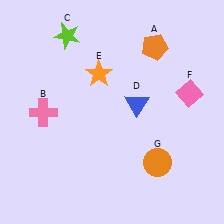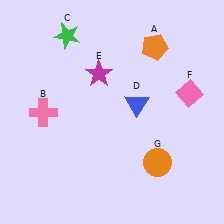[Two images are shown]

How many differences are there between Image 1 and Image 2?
There are 2 differences between the two images.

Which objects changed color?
C changed from lime to green. E changed from orange to magenta.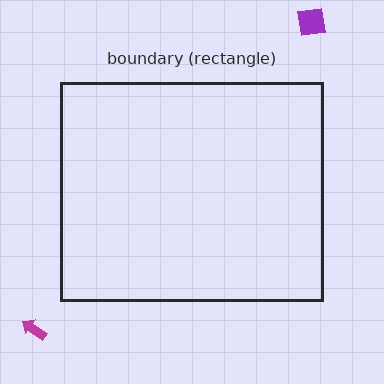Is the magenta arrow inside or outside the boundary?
Outside.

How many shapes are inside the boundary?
0 inside, 2 outside.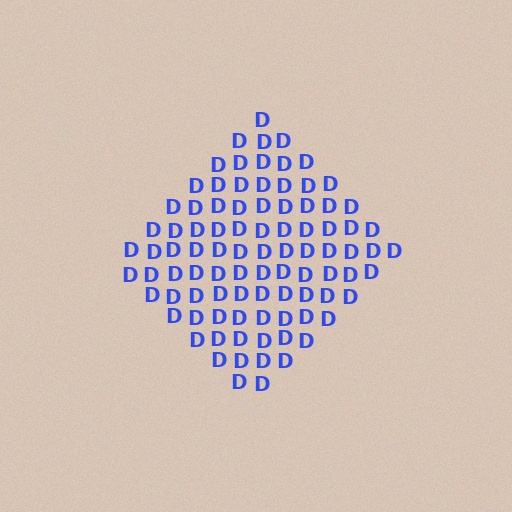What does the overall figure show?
The overall figure shows a diamond.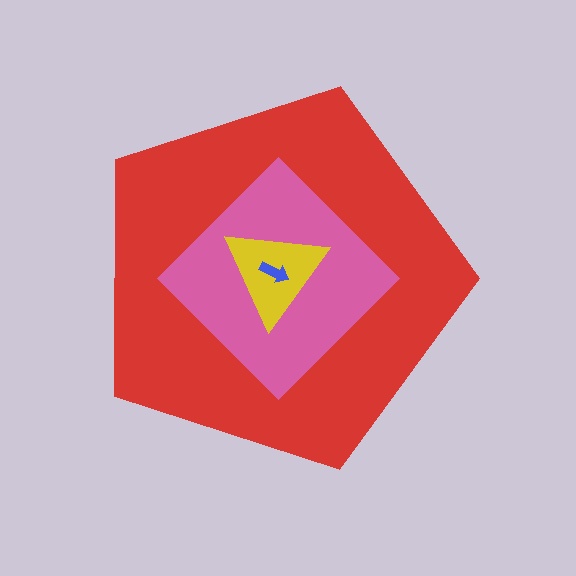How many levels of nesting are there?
4.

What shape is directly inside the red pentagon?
The pink diamond.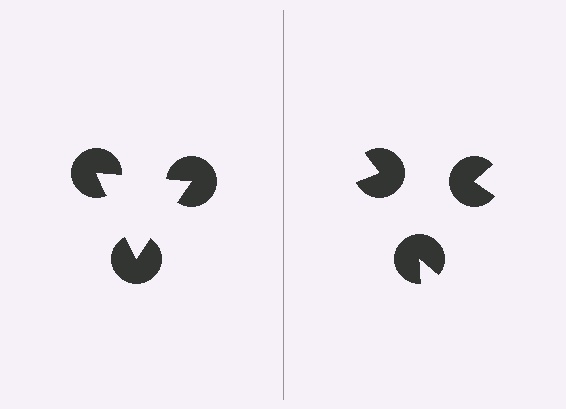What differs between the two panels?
The pac-man discs are positioned identically on both sides; only the wedge orientations differ. On the left they align to a triangle; on the right they are misaligned.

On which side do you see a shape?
An illusory triangle appears on the left side. On the right side the wedge cuts are rotated, so no coherent shape forms.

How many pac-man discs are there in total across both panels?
6 — 3 on each side.